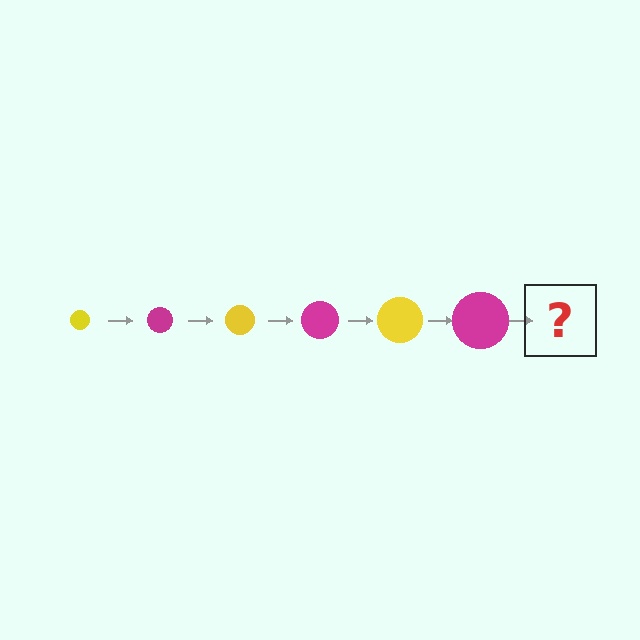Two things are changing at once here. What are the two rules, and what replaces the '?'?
The two rules are that the circle grows larger each step and the color cycles through yellow and magenta. The '?' should be a yellow circle, larger than the previous one.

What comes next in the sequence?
The next element should be a yellow circle, larger than the previous one.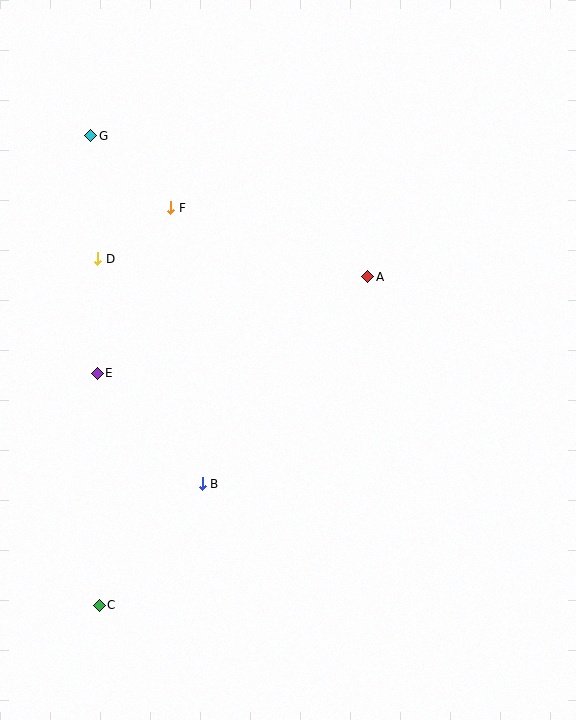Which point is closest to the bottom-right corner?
Point B is closest to the bottom-right corner.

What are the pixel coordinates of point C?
Point C is at (99, 605).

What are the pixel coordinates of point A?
Point A is at (368, 277).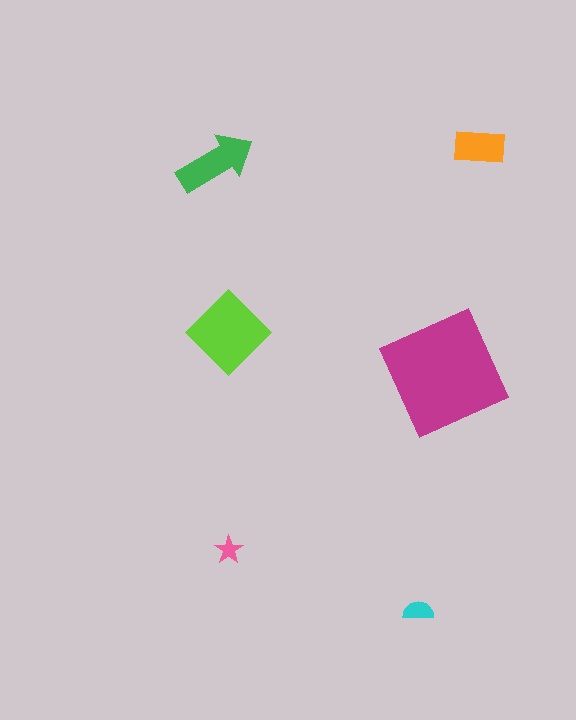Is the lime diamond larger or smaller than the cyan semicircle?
Larger.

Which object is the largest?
The magenta square.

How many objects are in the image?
There are 6 objects in the image.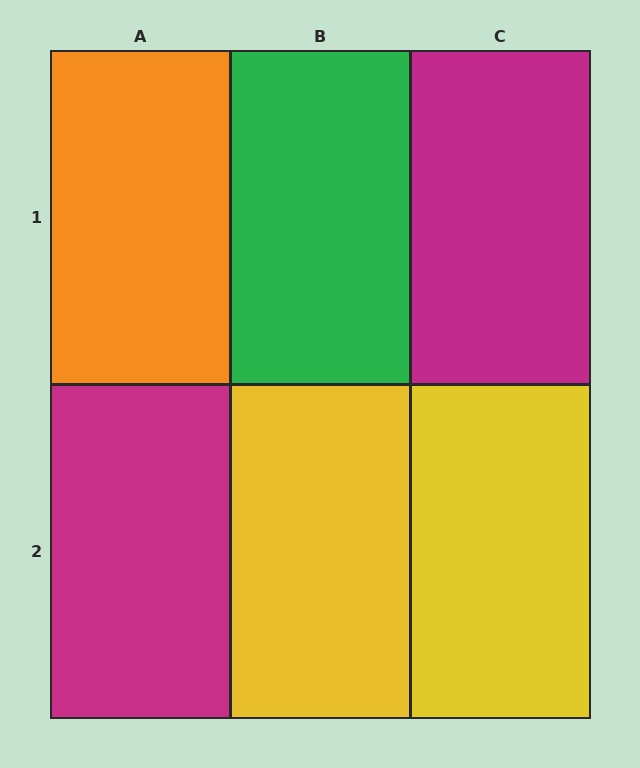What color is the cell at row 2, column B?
Yellow.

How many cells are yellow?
2 cells are yellow.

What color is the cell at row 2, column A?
Magenta.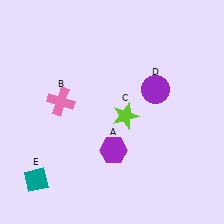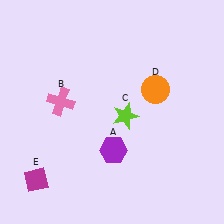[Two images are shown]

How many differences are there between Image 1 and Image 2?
There are 2 differences between the two images.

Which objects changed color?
D changed from purple to orange. E changed from teal to magenta.